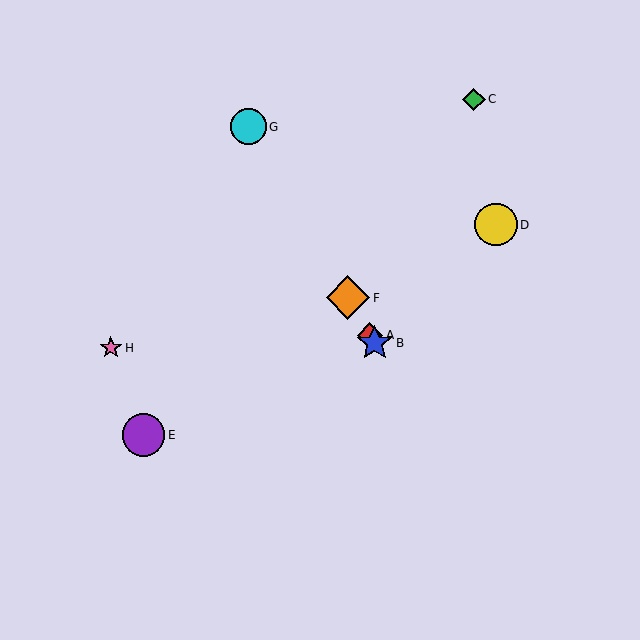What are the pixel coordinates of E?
Object E is at (144, 435).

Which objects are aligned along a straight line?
Objects A, B, F, G are aligned along a straight line.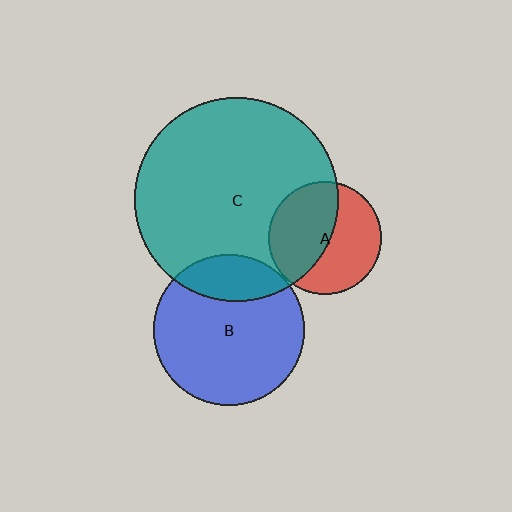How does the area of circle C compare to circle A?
Approximately 3.2 times.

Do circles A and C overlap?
Yes.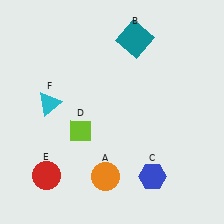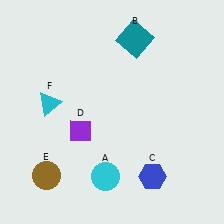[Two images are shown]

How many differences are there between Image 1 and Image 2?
There are 3 differences between the two images.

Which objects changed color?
A changed from orange to cyan. D changed from lime to purple. E changed from red to brown.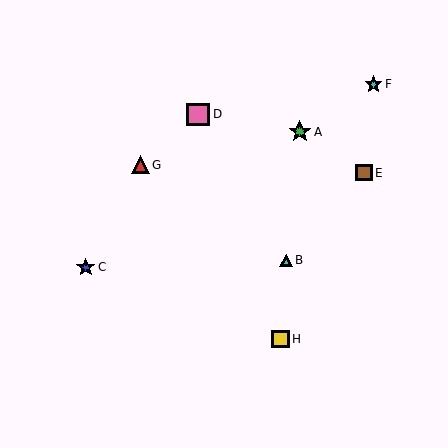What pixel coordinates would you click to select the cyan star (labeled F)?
Click at (374, 84) to select the cyan star F.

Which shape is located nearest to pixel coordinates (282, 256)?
The cyan triangle (labeled B) at (286, 260) is nearest to that location.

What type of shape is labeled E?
Shape E is a brown square.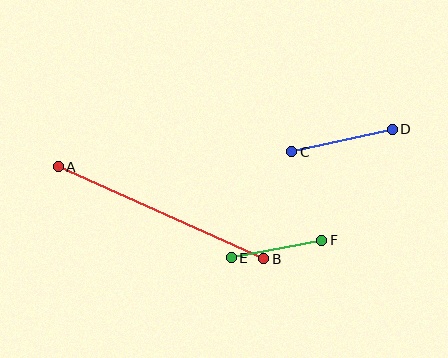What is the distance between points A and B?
The distance is approximately 225 pixels.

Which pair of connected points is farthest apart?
Points A and B are farthest apart.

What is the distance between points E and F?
The distance is approximately 92 pixels.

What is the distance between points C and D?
The distance is approximately 103 pixels.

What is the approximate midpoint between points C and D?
The midpoint is at approximately (342, 141) pixels.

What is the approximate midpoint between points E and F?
The midpoint is at approximately (277, 249) pixels.